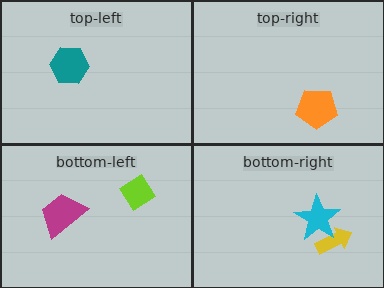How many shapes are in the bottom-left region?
2.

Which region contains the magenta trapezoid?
The bottom-left region.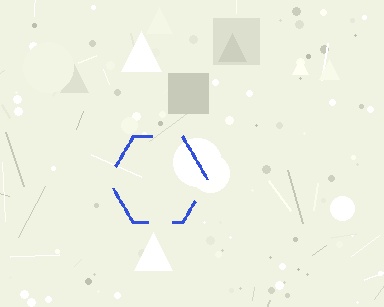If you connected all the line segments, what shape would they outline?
They would outline a hexagon.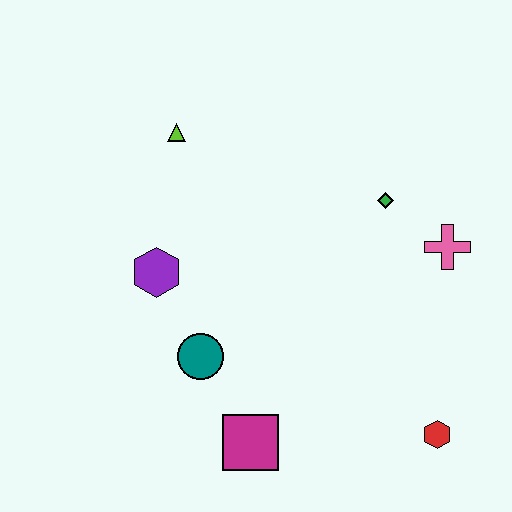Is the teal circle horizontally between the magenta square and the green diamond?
No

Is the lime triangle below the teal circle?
No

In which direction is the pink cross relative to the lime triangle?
The pink cross is to the right of the lime triangle.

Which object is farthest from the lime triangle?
The red hexagon is farthest from the lime triangle.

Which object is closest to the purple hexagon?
The teal circle is closest to the purple hexagon.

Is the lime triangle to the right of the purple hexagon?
Yes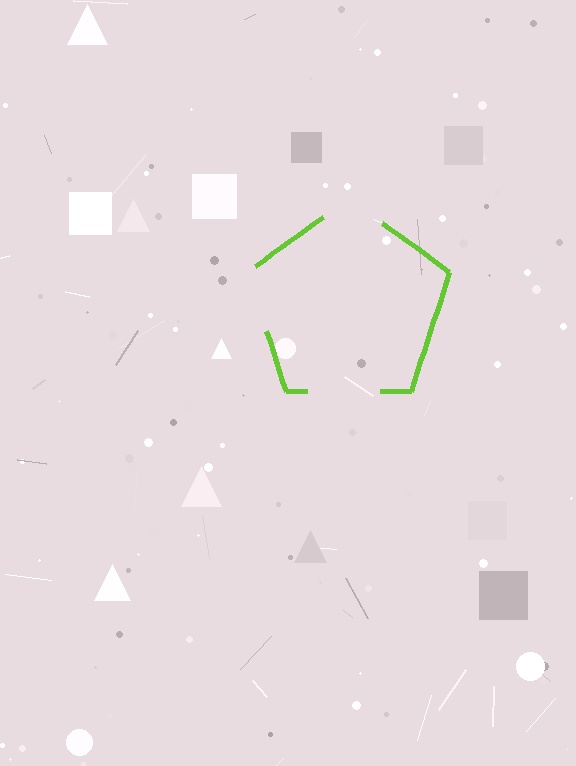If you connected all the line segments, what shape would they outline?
They would outline a pentagon.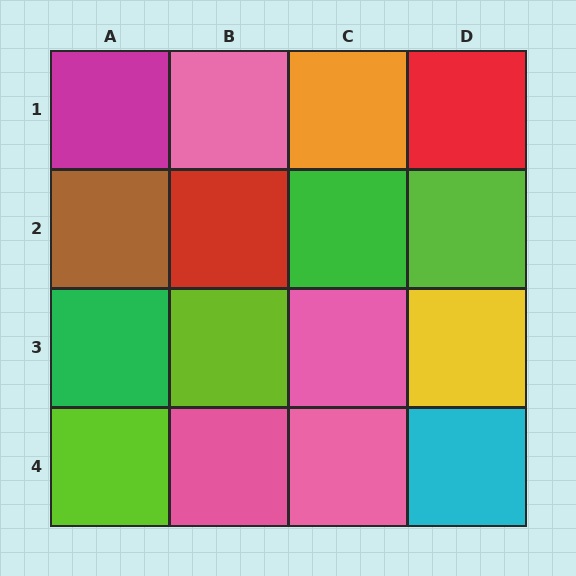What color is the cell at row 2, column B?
Red.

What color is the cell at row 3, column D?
Yellow.